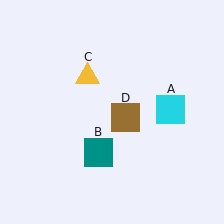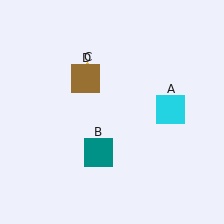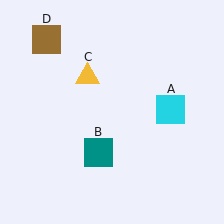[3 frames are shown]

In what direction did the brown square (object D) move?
The brown square (object D) moved up and to the left.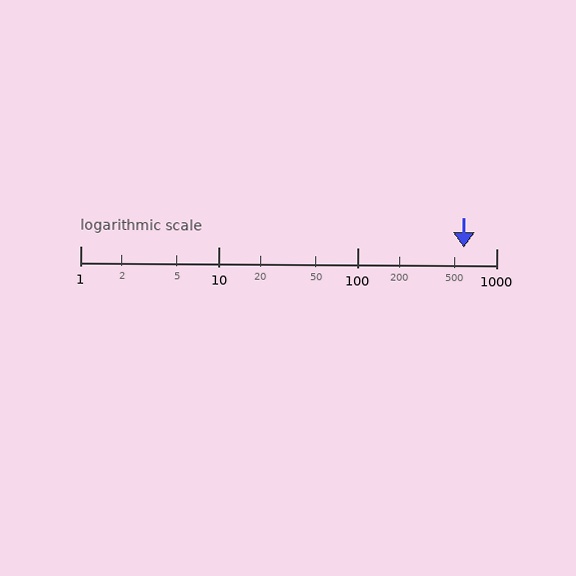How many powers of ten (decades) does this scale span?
The scale spans 3 decades, from 1 to 1000.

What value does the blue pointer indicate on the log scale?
The pointer indicates approximately 580.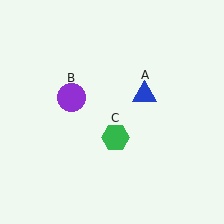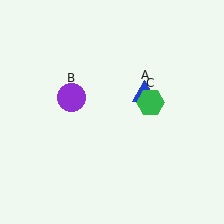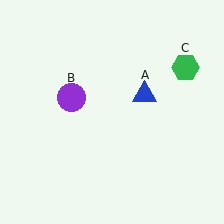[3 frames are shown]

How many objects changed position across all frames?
1 object changed position: green hexagon (object C).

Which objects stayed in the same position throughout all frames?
Blue triangle (object A) and purple circle (object B) remained stationary.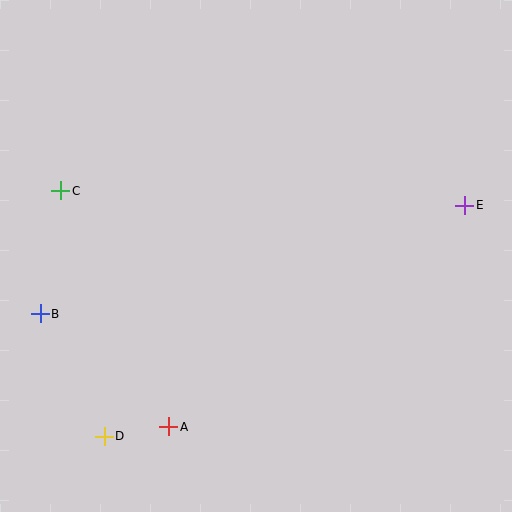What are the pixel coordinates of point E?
Point E is at (465, 205).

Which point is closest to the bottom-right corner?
Point E is closest to the bottom-right corner.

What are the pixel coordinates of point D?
Point D is at (104, 436).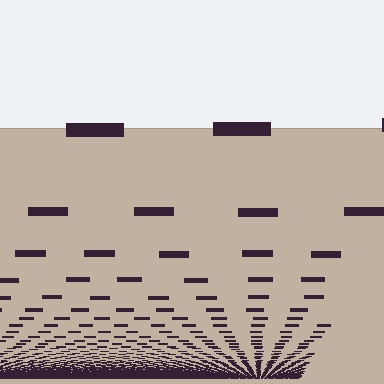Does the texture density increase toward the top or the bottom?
Density increases toward the bottom.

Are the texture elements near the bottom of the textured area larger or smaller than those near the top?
Smaller. The gradient is inverted — elements near the bottom are smaller and denser.